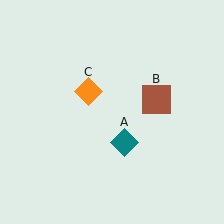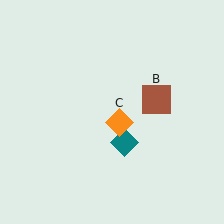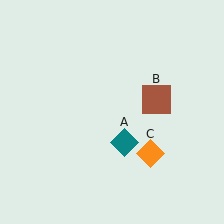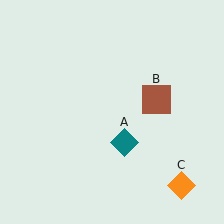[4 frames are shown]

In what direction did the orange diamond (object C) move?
The orange diamond (object C) moved down and to the right.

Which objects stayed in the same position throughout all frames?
Teal diamond (object A) and brown square (object B) remained stationary.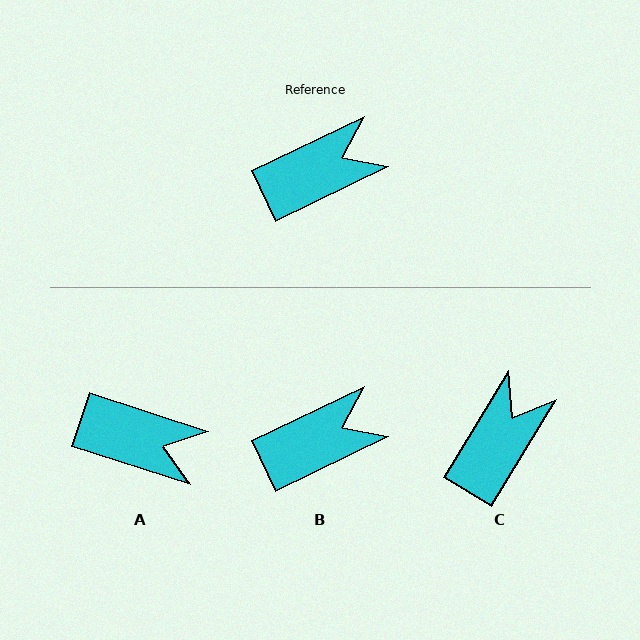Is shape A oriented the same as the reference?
No, it is off by about 44 degrees.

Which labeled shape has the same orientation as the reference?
B.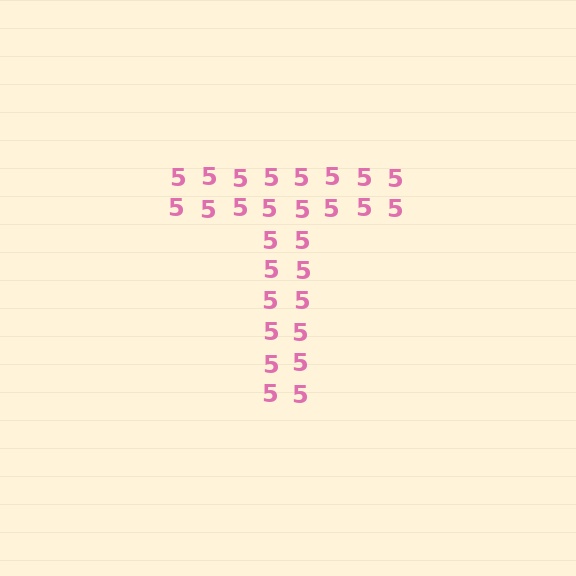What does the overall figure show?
The overall figure shows the letter T.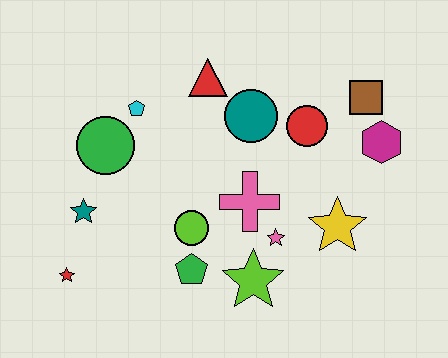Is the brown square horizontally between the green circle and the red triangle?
No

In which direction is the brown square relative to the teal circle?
The brown square is to the right of the teal circle.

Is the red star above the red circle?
No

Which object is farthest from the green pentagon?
The brown square is farthest from the green pentagon.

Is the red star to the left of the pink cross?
Yes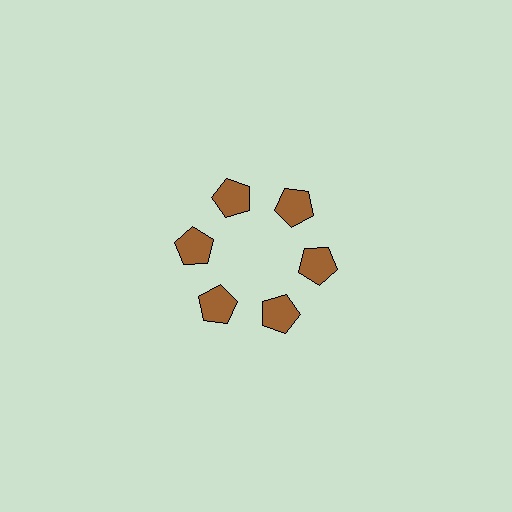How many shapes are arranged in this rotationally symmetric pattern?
There are 6 shapes, arranged in 6 groups of 1.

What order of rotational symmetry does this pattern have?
This pattern has 6-fold rotational symmetry.